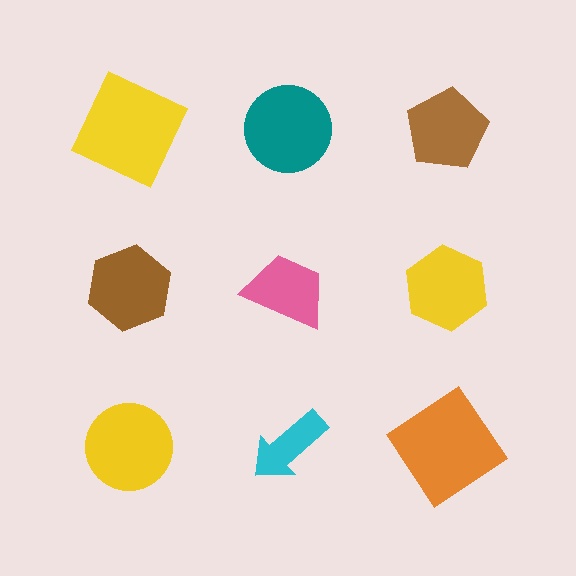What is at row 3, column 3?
An orange diamond.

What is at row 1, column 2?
A teal circle.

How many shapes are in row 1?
3 shapes.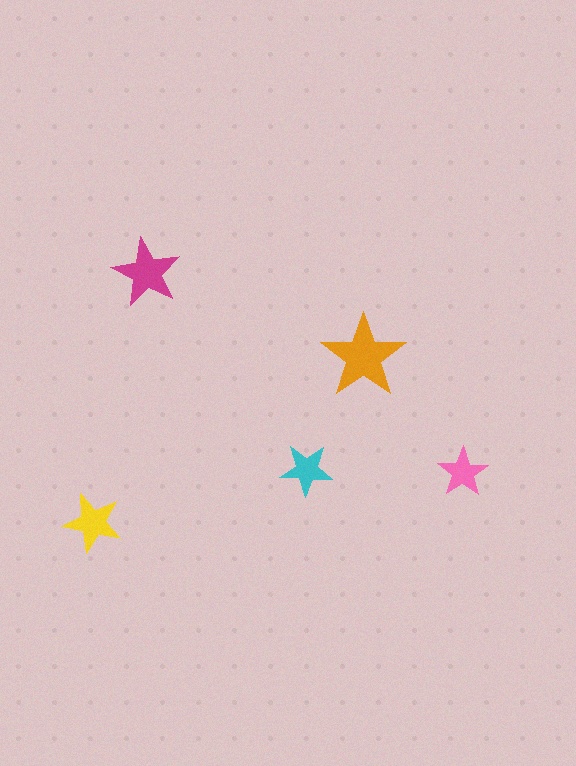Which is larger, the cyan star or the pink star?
The cyan one.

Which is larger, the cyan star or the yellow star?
The yellow one.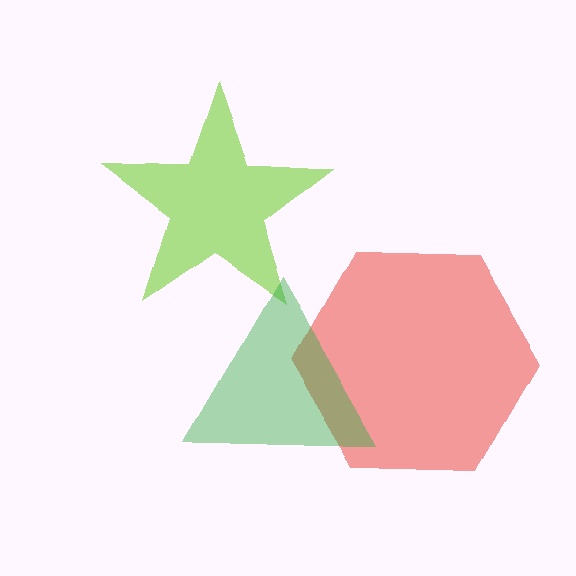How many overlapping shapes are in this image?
There are 3 overlapping shapes in the image.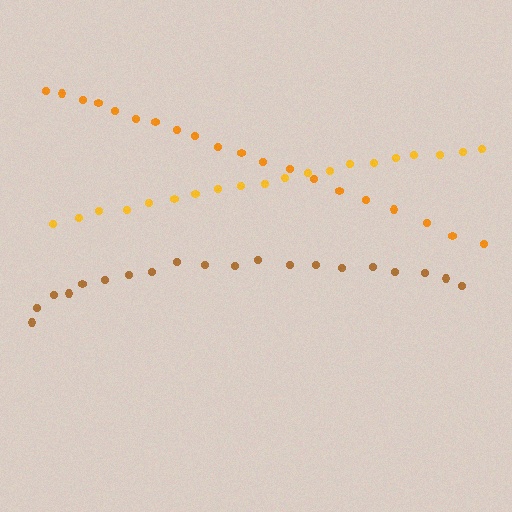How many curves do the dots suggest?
There are 3 distinct paths.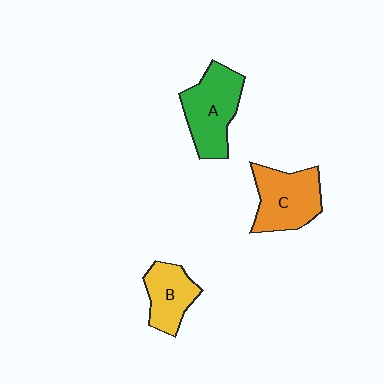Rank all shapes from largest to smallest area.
From largest to smallest: A (green), C (orange), B (yellow).